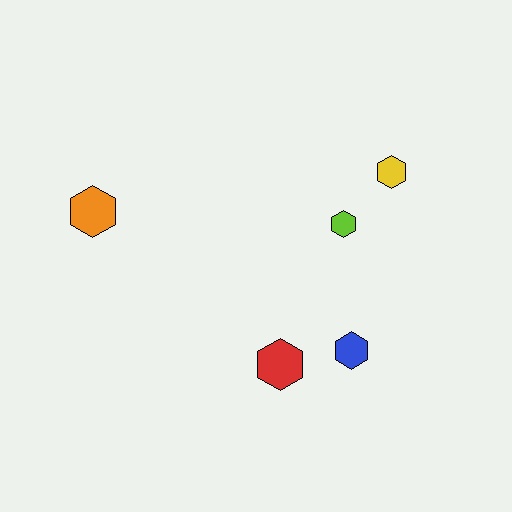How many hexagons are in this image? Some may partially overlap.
There are 5 hexagons.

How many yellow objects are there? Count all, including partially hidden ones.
There is 1 yellow object.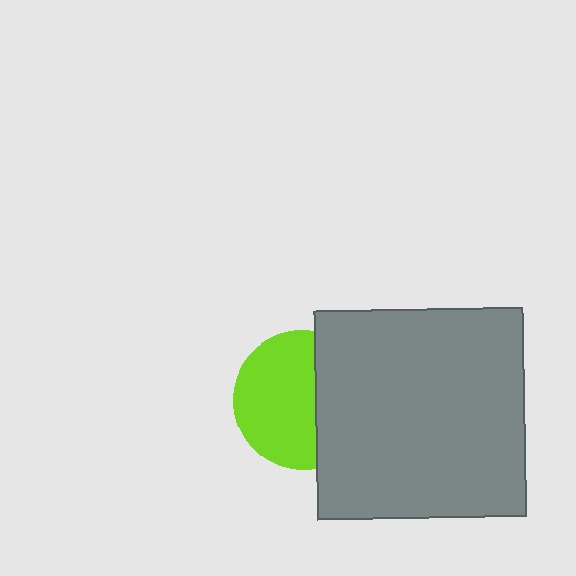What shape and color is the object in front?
The object in front is a gray square.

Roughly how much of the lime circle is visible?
About half of it is visible (roughly 61%).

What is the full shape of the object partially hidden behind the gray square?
The partially hidden object is a lime circle.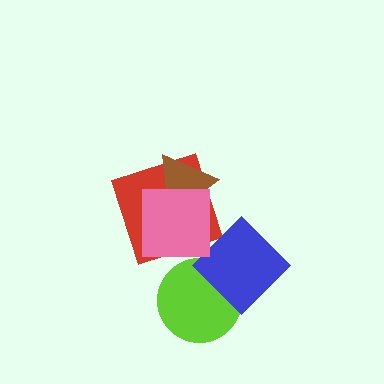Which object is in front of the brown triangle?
The pink square is in front of the brown triangle.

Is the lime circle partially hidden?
Yes, it is partially covered by another shape.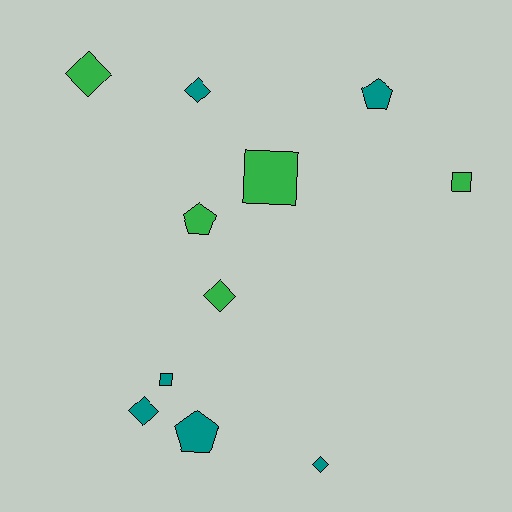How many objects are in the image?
There are 11 objects.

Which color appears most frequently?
Teal, with 6 objects.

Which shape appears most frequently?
Diamond, with 5 objects.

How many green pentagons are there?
There is 1 green pentagon.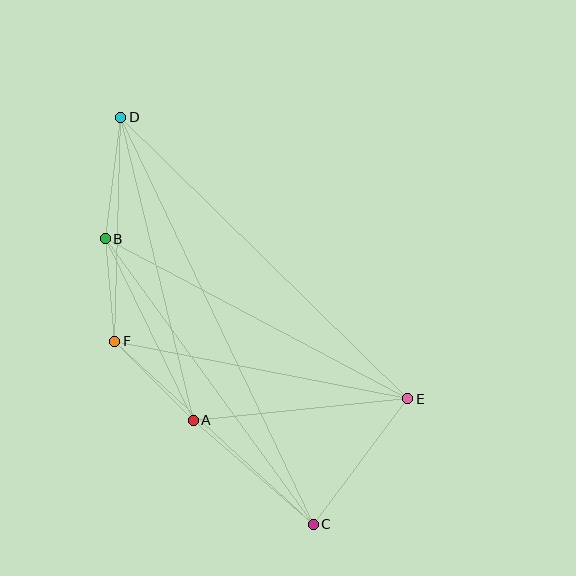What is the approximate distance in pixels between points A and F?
The distance between A and F is approximately 112 pixels.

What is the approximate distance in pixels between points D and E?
The distance between D and E is approximately 402 pixels.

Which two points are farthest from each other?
Points C and D are farthest from each other.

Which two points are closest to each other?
Points B and F are closest to each other.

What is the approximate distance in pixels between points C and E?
The distance between C and E is approximately 157 pixels.